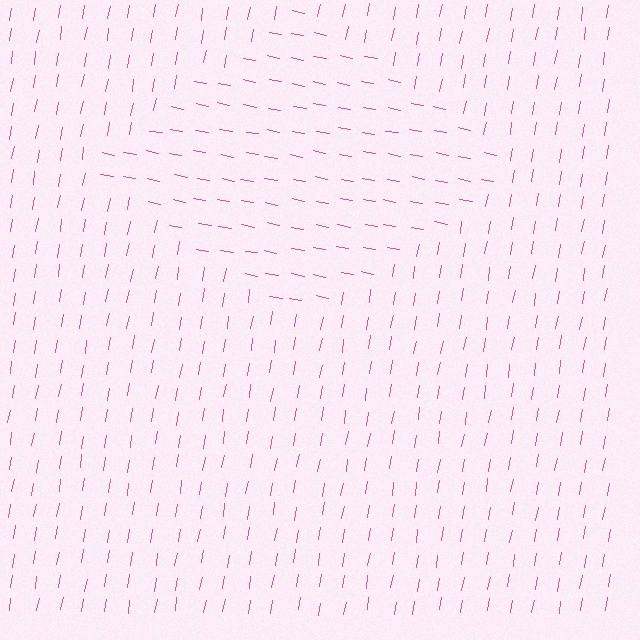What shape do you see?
I see a diamond.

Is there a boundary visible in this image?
Yes, there is a texture boundary formed by a change in line orientation.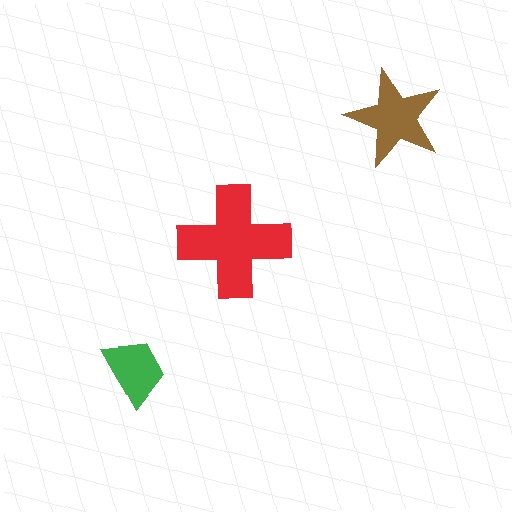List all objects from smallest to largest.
The green trapezoid, the brown star, the red cross.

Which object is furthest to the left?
The green trapezoid is leftmost.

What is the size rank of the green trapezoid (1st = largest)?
3rd.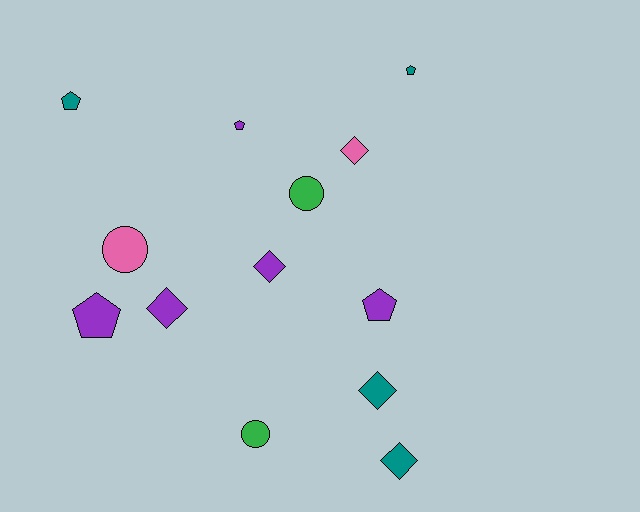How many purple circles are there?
There are no purple circles.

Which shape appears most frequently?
Diamond, with 5 objects.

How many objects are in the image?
There are 13 objects.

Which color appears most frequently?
Purple, with 5 objects.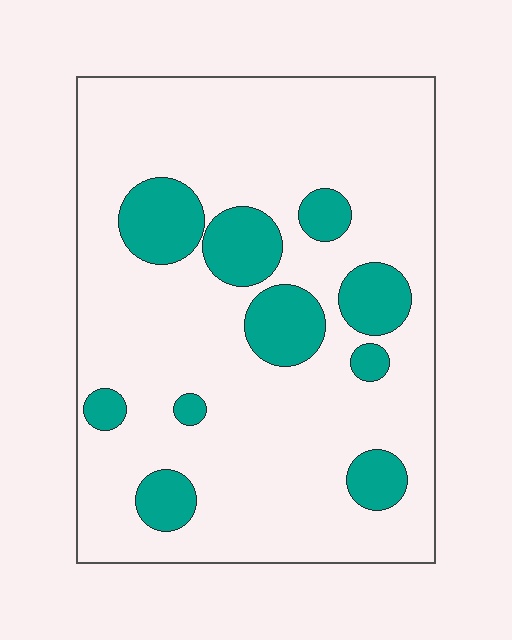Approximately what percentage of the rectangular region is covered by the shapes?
Approximately 20%.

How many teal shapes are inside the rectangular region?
10.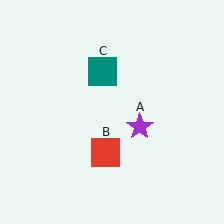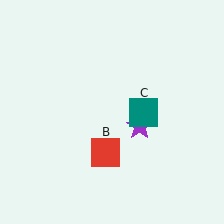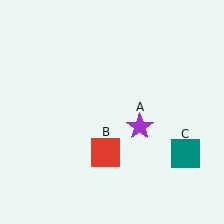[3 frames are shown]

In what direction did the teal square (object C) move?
The teal square (object C) moved down and to the right.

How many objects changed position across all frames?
1 object changed position: teal square (object C).